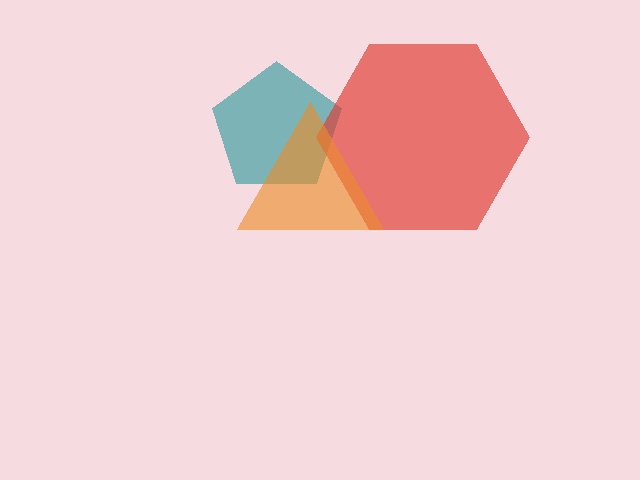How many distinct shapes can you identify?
There are 3 distinct shapes: a teal pentagon, a red hexagon, an orange triangle.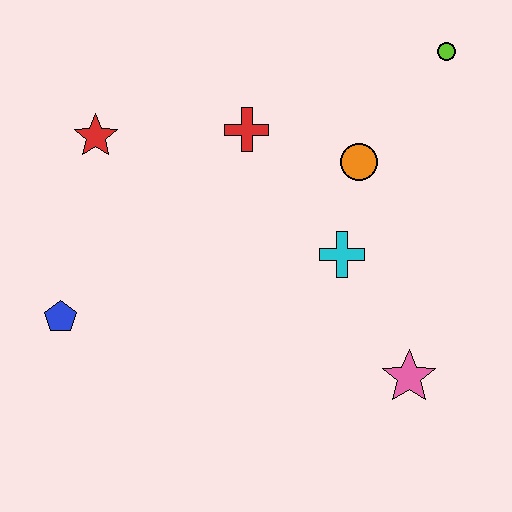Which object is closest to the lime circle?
The orange circle is closest to the lime circle.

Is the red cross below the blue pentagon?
No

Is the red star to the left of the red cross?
Yes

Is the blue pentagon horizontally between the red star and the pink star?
No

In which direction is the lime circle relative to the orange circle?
The lime circle is above the orange circle.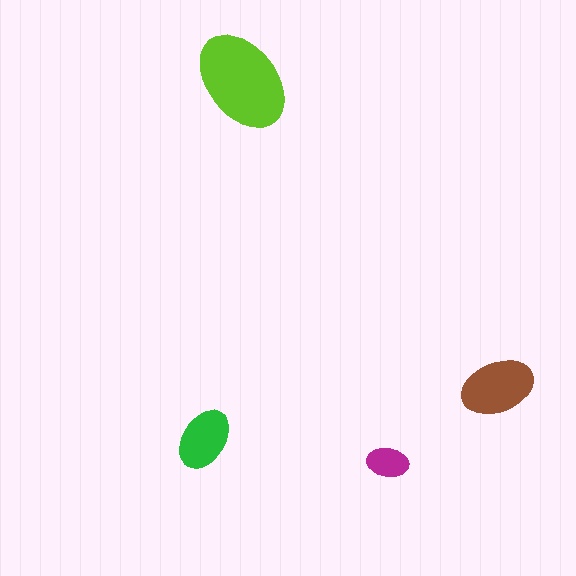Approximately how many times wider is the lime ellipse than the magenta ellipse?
About 2.5 times wider.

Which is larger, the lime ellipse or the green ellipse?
The lime one.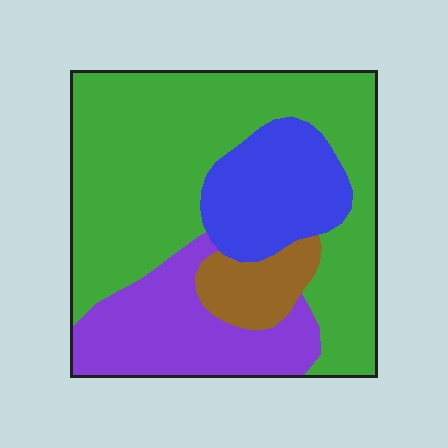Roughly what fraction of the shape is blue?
Blue takes up about one sixth (1/6) of the shape.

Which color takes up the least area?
Brown, at roughly 10%.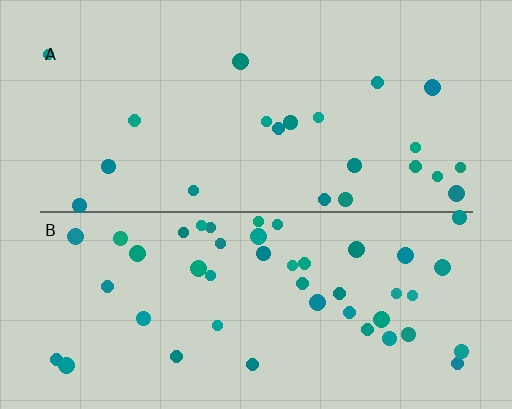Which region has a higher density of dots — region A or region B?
B (the bottom).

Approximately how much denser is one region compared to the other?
Approximately 2.1× — region B over region A.